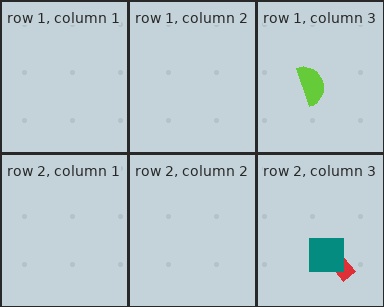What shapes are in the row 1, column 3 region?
The lime semicircle.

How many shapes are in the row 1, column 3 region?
1.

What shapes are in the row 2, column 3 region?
The red rectangle, the teal square.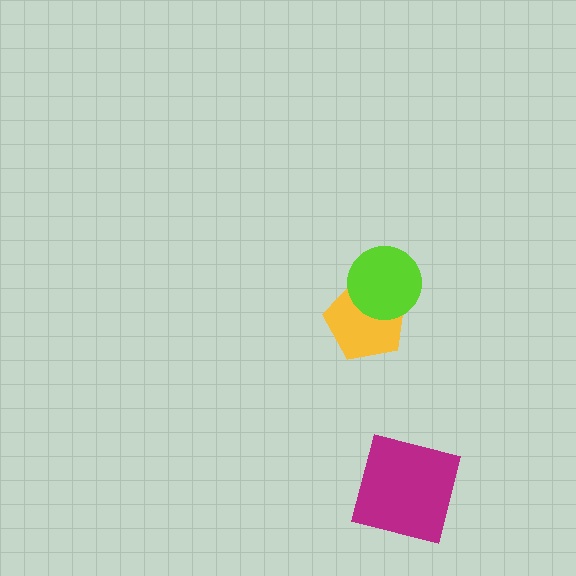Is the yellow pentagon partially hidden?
Yes, it is partially covered by another shape.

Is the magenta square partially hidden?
No, no other shape covers it.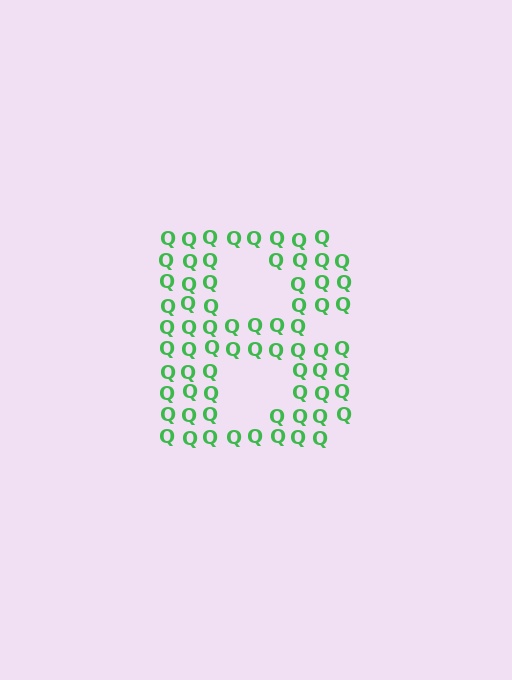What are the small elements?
The small elements are letter Q's.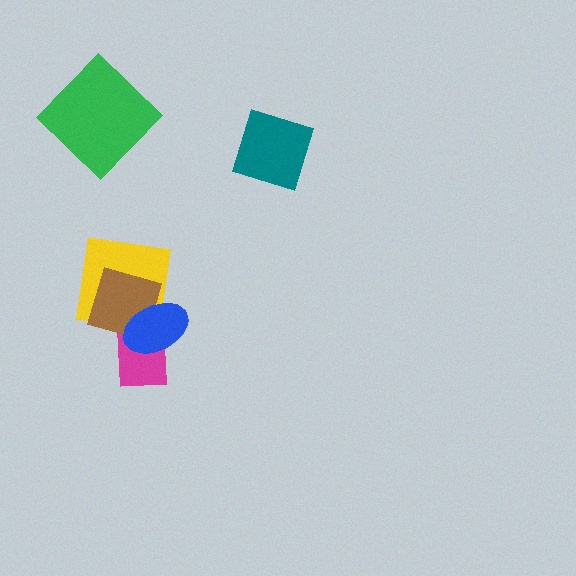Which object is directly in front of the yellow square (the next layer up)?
The brown diamond is directly in front of the yellow square.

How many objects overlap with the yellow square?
3 objects overlap with the yellow square.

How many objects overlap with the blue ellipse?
3 objects overlap with the blue ellipse.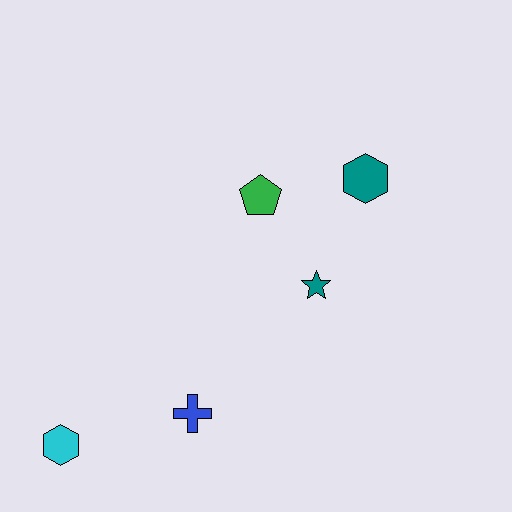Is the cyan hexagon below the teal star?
Yes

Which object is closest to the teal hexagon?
The green pentagon is closest to the teal hexagon.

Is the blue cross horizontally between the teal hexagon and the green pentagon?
No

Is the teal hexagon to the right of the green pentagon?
Yes